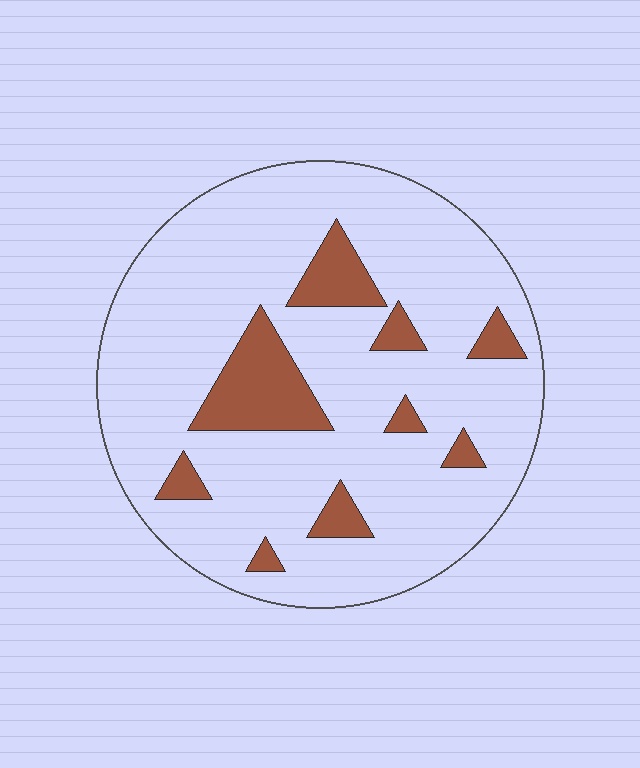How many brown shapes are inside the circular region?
9.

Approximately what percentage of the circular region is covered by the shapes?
Approximately 15%.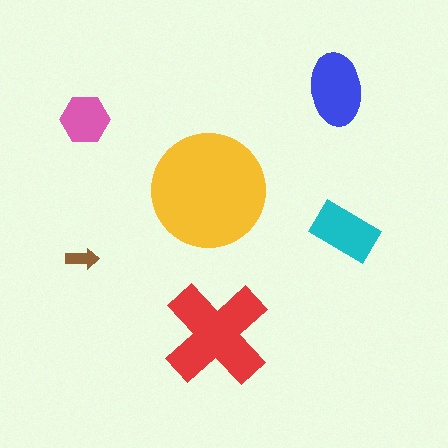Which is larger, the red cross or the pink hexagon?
The red cross.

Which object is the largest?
The yellow circle.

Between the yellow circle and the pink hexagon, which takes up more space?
The yellow circle.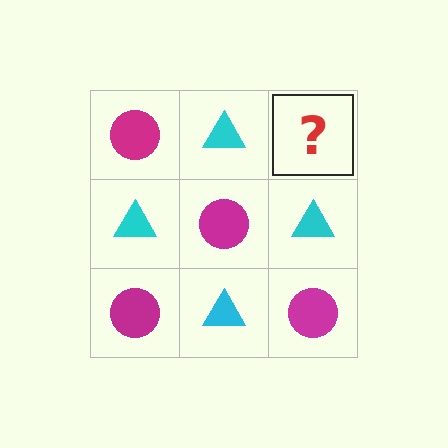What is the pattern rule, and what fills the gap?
The rule is that it alternates magenta circle and cyan triangle in a checkerboard pattern. The gap should be filled with a magenta circle.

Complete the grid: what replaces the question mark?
The question mark should be replaced with a magenta circle.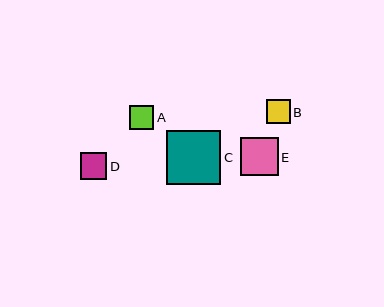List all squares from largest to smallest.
From largest to smallest: C, E, D, A, B.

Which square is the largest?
Square C is the largest with a size of approximately 54 pixels.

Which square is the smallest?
Square B is the smallest with a size of approximately 24 pixels.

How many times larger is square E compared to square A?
Square E is approximately 1.6 times the size of square A.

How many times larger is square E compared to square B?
Square E is approximately 1.6 times the size of square B.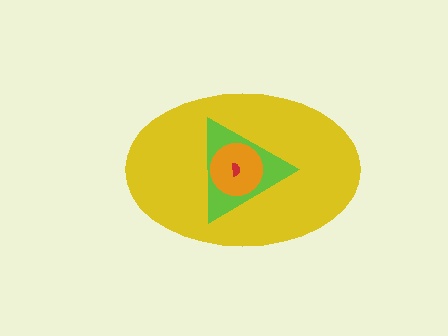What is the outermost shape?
The yellow ellipse.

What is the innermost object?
The red semicircle.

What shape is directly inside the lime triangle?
The orange circle.